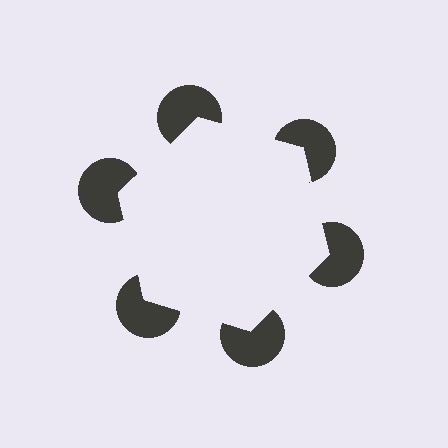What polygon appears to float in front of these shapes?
An illusory hexagon — its edges are inferred from the aligned wedge cuts in the pac-man discs, not physically drawn.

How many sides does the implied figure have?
6 sides.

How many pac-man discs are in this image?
There are 6 — one at each vertex of the illusory hexagon.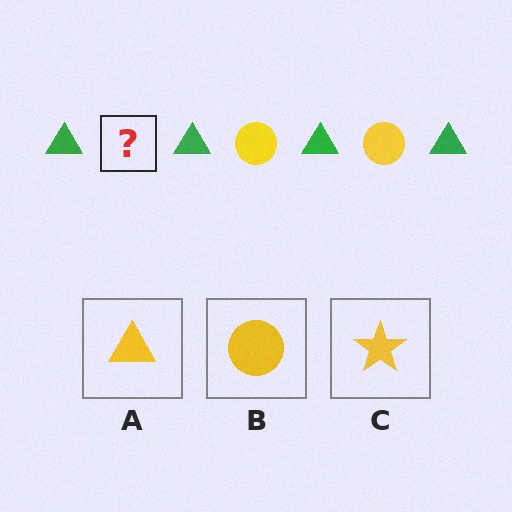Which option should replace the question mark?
Option B.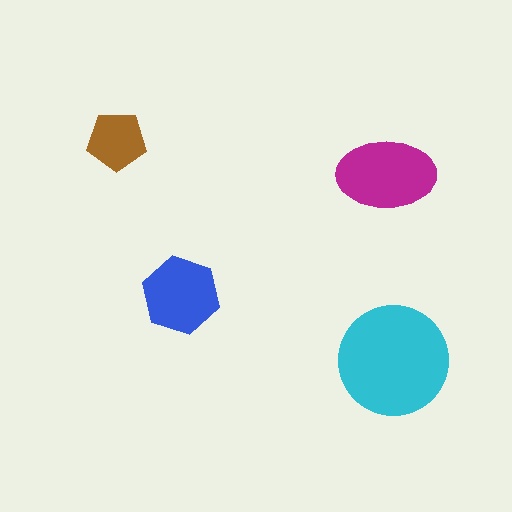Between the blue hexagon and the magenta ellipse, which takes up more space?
The magenta ellipse.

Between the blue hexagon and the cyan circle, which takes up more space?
The cyan circle.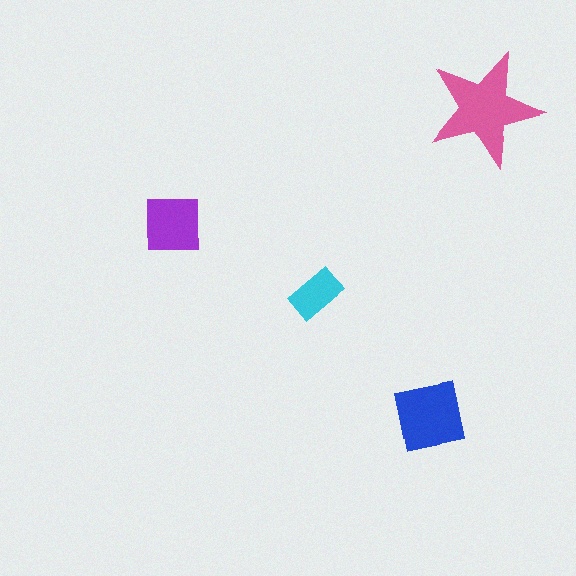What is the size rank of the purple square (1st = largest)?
3rd.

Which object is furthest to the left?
The purple square is leftmost.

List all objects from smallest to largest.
The cyan rectangle, the purple square, the blue square, the pink star.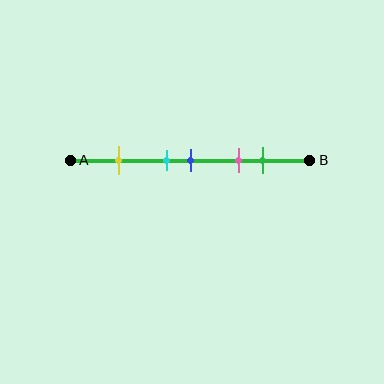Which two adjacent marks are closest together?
The cyan and blue marks are the closest adjacent pair.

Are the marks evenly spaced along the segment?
No, the marks are not evenly spaced.